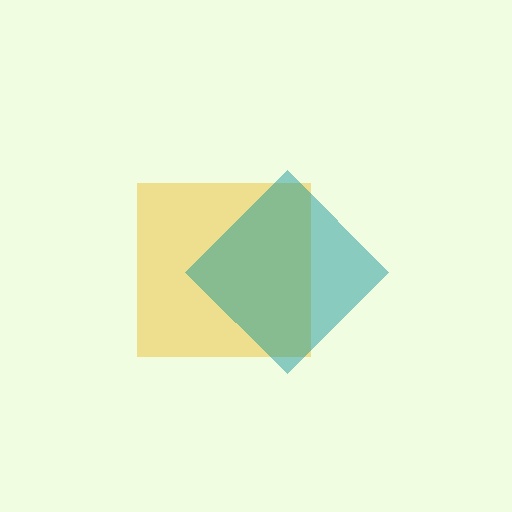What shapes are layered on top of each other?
The layered shapes are: a yellow square, a teal diamond.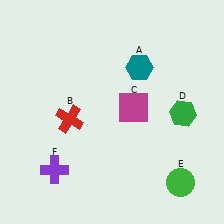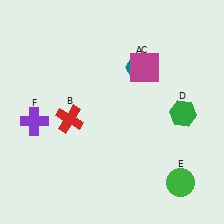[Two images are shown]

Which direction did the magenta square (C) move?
The magenta square (C) moved up.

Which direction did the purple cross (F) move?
The purple cross (F) moved up.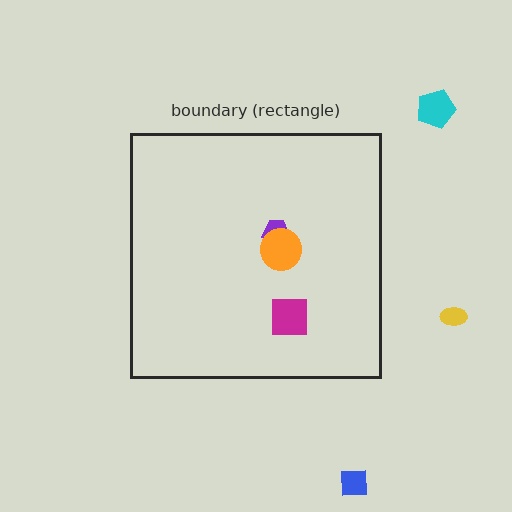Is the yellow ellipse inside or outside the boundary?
Outside.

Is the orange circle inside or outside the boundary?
Inside.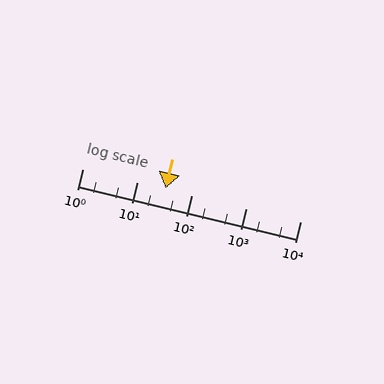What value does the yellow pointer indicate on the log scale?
The pointer indicates approximately 34.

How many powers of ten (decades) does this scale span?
The scale spans 4 decades, from 1 to 10000.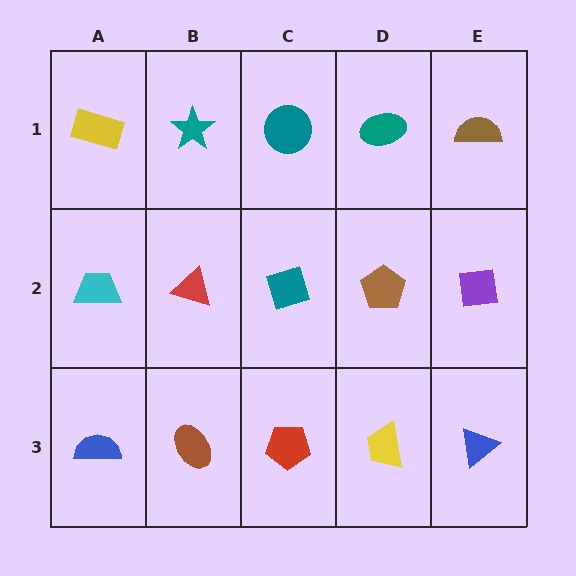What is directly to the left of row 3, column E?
A yellow trapezoid.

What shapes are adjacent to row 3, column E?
A purple square (row 2, column E), a yellow trapezoid (row 3, column D).